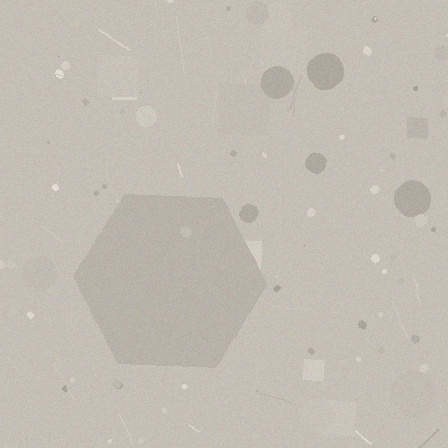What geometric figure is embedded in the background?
A hexagon is embedded in the background.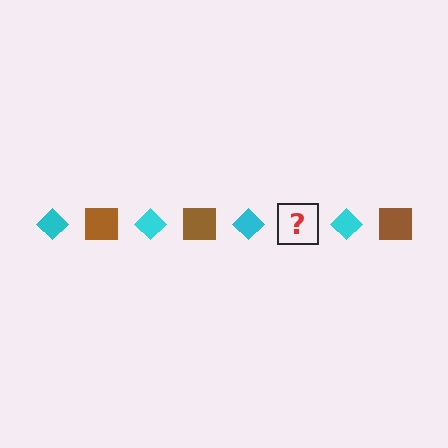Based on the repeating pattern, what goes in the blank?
The blank should be a brown square.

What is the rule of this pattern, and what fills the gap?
The rule is that the pattern alternates between cyan diamond and brown square. The gap should be filled with a brown square.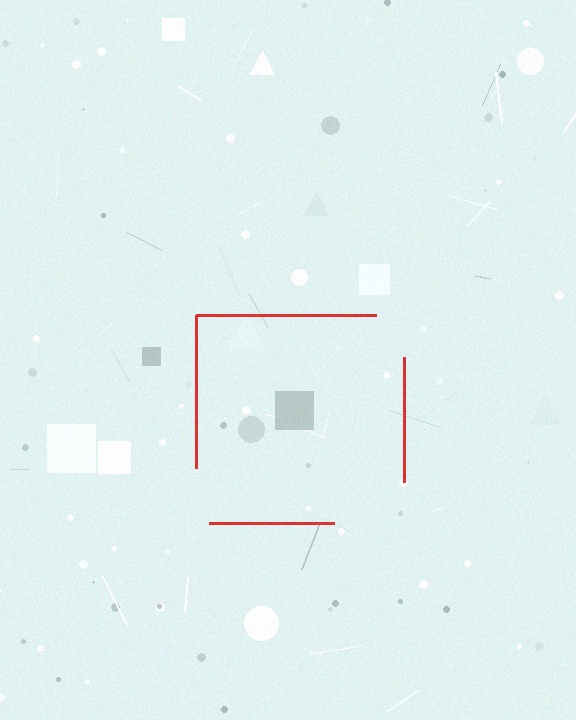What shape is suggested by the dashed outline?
The dashed outline suggests a square.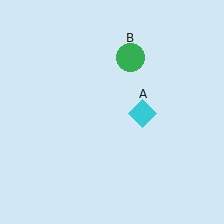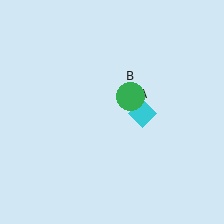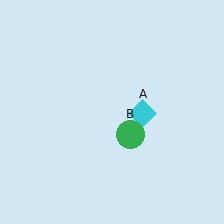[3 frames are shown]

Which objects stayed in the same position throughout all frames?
Cyan diamond (object A) remained stationary.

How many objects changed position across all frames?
1 object changed position: green circle (object B).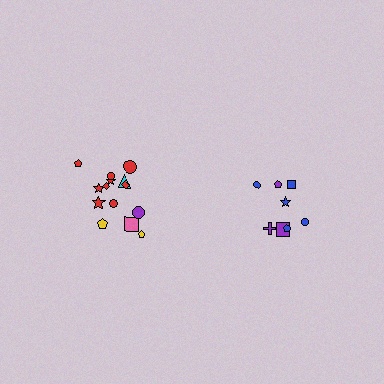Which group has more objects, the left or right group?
The left group.